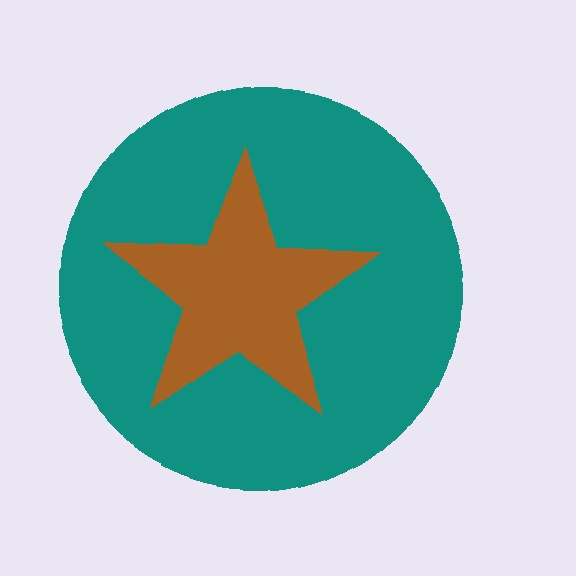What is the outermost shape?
The teal circle.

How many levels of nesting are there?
2.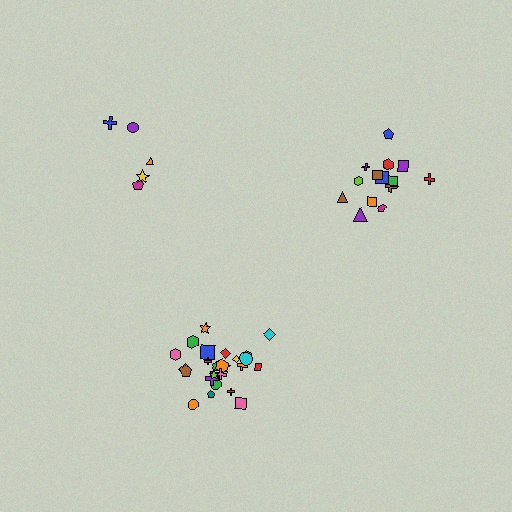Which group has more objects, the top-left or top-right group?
The top-right group.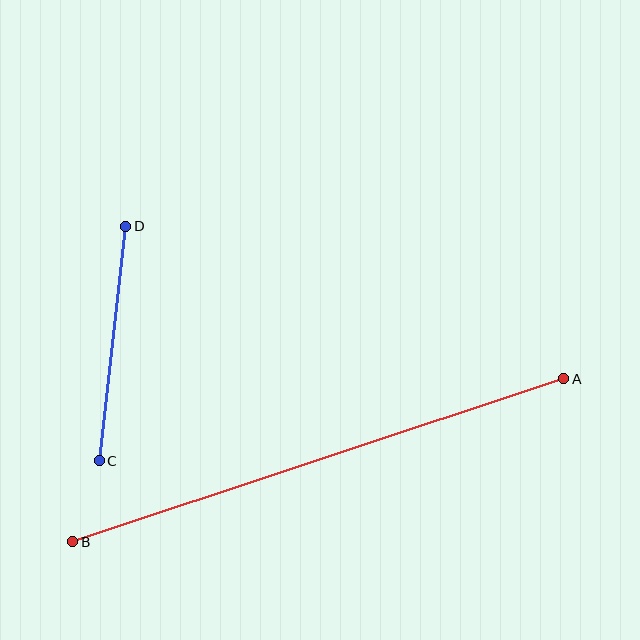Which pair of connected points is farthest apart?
Points A and B are farthest apart.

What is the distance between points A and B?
The distance is approximately 517 pixels.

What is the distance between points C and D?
The distance is approximately 236 pixels.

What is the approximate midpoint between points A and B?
The midpoint is at approximately (318, 460) pixels.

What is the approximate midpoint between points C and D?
The midpoint is at approximately (113, 344) pixels.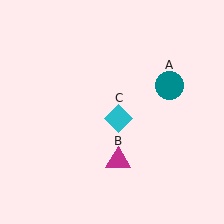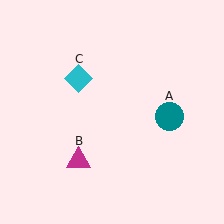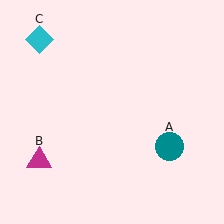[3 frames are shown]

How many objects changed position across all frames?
3 objects changed position: teal circle (object A), magenta triangle (object B), cyan diamond (object C).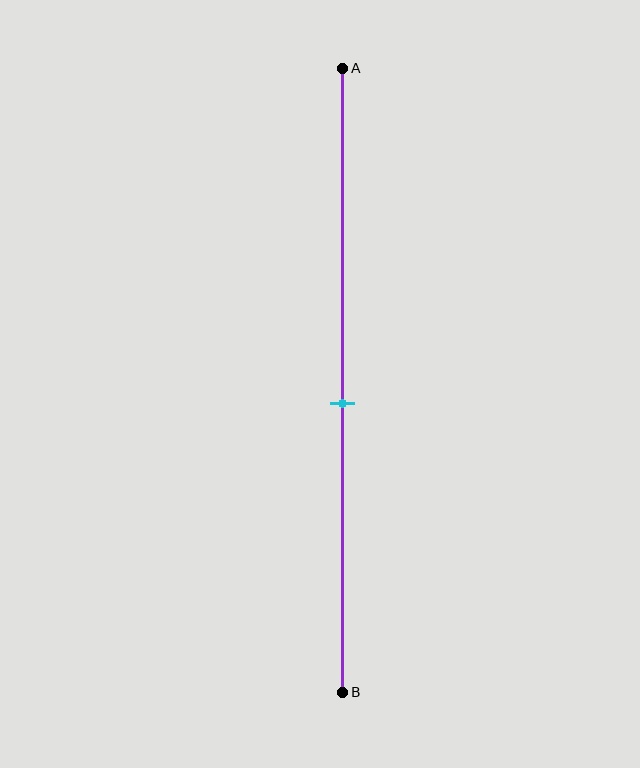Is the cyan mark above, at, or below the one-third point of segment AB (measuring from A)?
The cyan mark is below the one-third point of segment AB.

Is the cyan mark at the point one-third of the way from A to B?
No, the mark is at about 55% from A, not at the 33% one-third point.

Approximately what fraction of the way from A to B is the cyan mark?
The cyan mark is approximately 55% of the way from A to B.